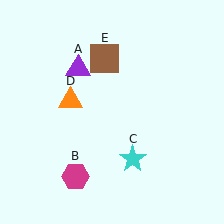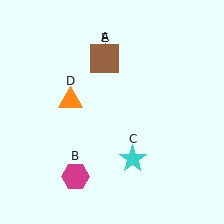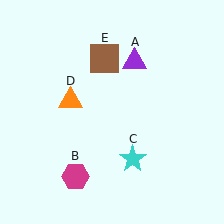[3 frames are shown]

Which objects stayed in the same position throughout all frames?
Magenta hexagon (object B) and cyan star (object C) and orange triangle (object D) and brown square (object E) remained stationary.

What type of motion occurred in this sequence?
The purple triangle (object A) rotated clockwise around the center of the scene.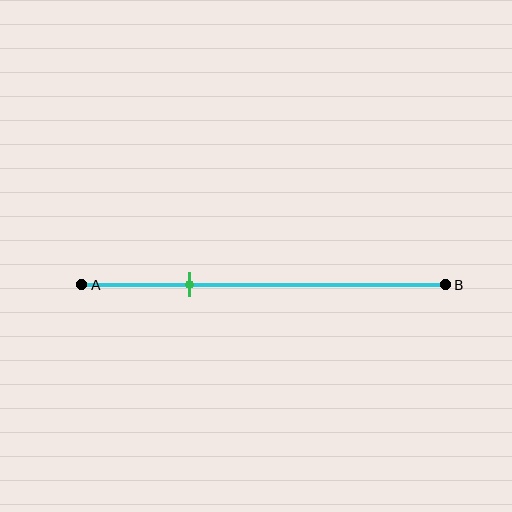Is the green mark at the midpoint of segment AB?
No, the mark is at about 30% from A, not at the 50% midpoint.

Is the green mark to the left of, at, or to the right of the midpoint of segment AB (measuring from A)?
The green mark is to the left of the midpoint of segment AB.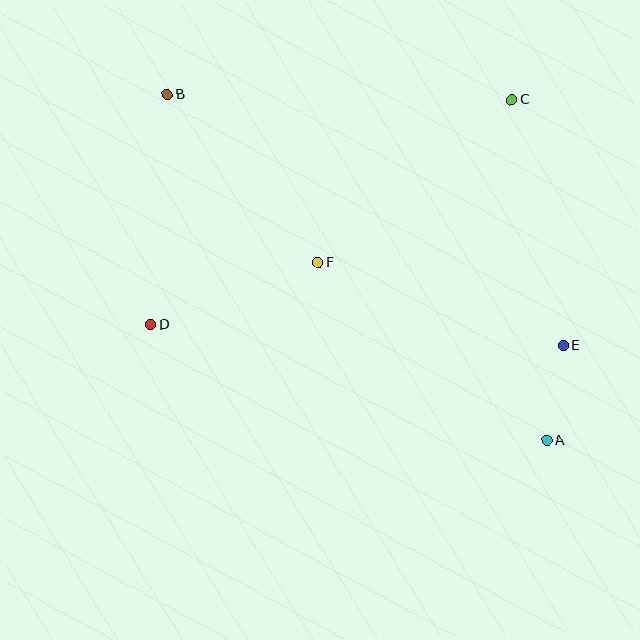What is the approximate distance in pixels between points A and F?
The distance between A and F is approximately 290 pixels.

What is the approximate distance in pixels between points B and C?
The distance between B and C is approximately 344 pixels.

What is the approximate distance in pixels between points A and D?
The distance between A and D is approximately 412 pixels.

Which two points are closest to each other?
Points A and E are closest to each other.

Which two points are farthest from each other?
Points A and B are farthest from each other.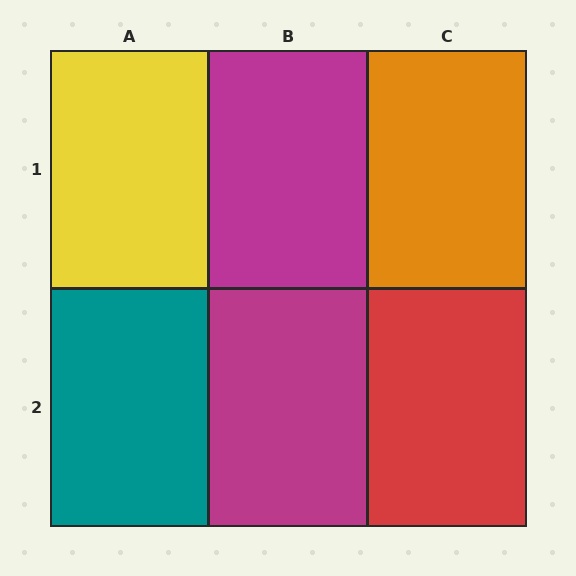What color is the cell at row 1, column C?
Orange.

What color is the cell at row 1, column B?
Magenta.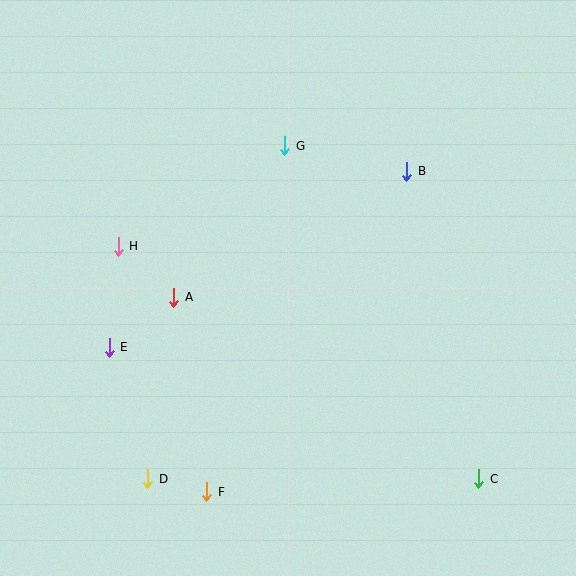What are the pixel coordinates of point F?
Point F is at (207, 492).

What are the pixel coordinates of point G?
Point G is at (285, 146).